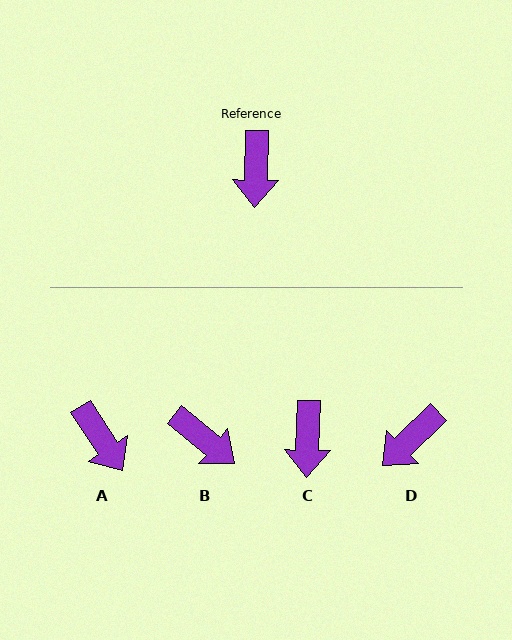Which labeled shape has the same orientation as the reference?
C.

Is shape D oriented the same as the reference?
No, it is off by about 44 degrees.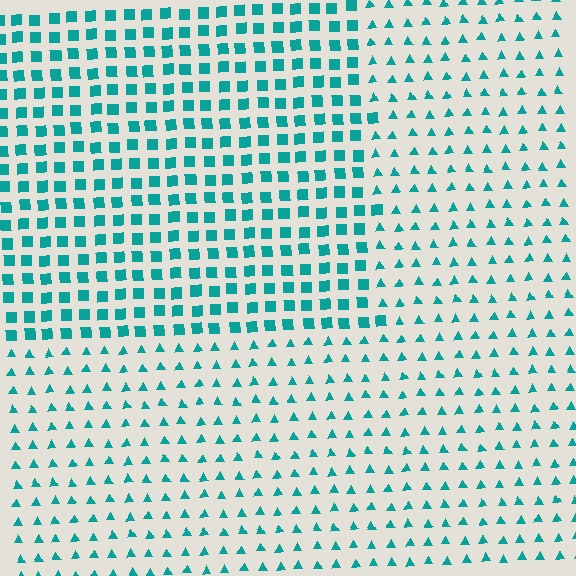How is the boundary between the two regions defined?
The boundary is defined by a change in element shape: squares inside vs. triangles outside. All elements share the same color and spacing.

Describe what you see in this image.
The image is filled with small teal elements arranged in a uniform grid. A rectangle-shaped region contains squares, while the surrounding area contains triangles. The boundary is defined purely by the change in element shape.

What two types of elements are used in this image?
The image uses squares inside the rectangle region and triangles outside it.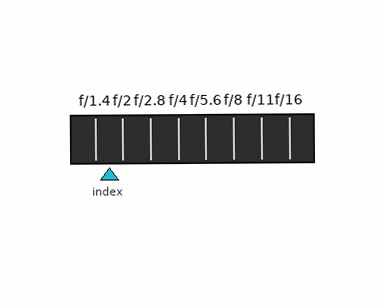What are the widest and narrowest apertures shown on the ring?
The widest aperture shown is f/1.4 and the narrowest is f/16.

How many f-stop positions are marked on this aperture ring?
There are 8 f-stop positions marked.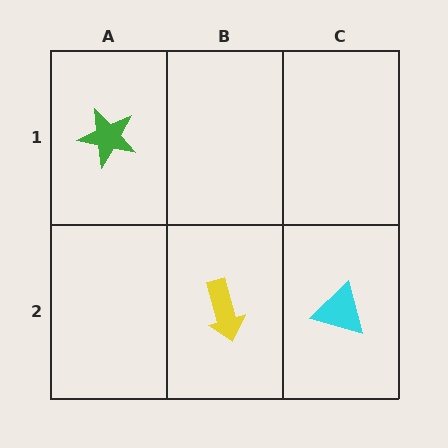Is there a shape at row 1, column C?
No, that cell is empty.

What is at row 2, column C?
A cyan triangle.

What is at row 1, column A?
A green star.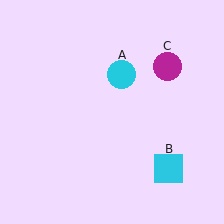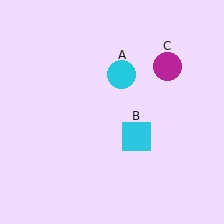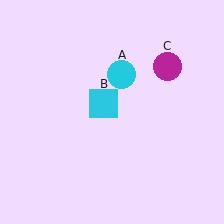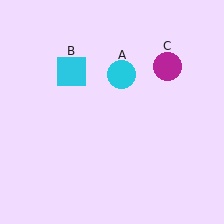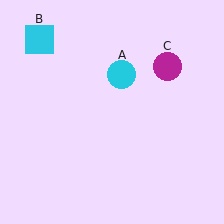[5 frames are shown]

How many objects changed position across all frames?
1 object changed position: cyan square (object B).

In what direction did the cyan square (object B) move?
The cyan square (object B) moved up and to the left.